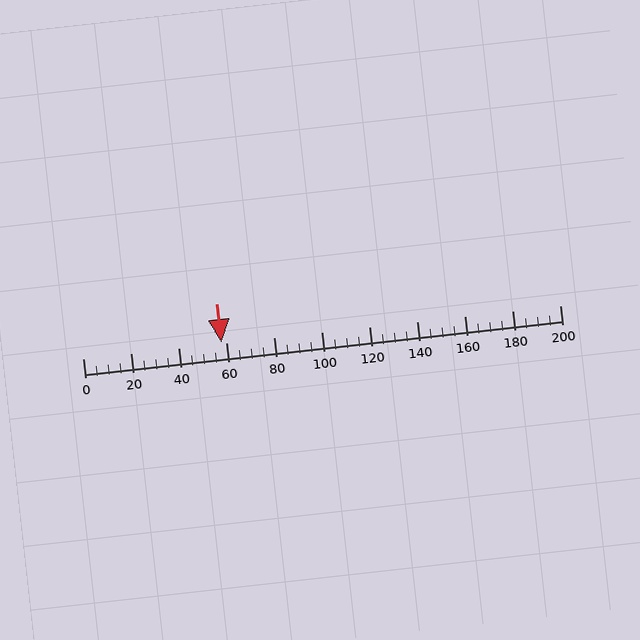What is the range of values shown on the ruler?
The ruler shows values from 0 to 200.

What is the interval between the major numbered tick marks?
The major tick marks are spaced 20 units apart.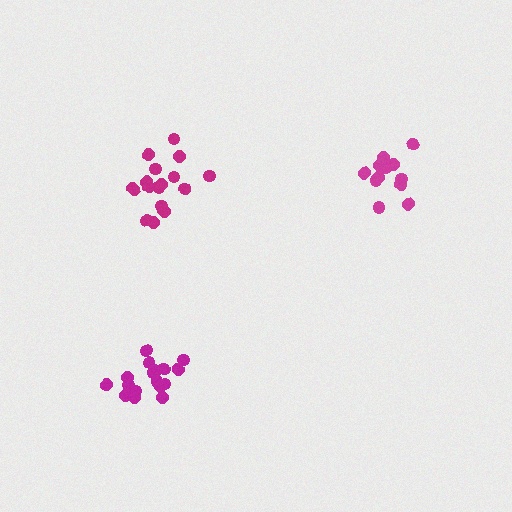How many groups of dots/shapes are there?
There are 3 groups.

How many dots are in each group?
Group 1: 18 dots, Group 2: 17 dots, Group 3: 12 dots (47 total).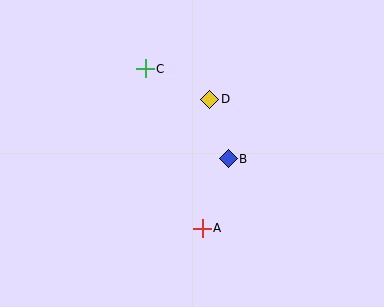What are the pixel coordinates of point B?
Point B is at (228, 159).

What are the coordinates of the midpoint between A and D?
The midpoint between A and D is at (206, 164).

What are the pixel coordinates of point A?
Point A is at (202, 228).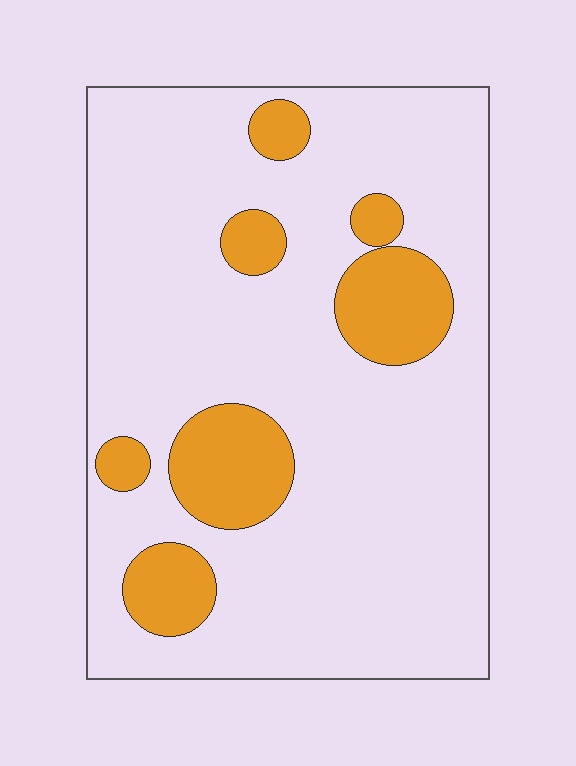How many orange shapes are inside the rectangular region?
7.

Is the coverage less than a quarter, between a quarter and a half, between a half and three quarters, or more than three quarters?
Less than a quarter.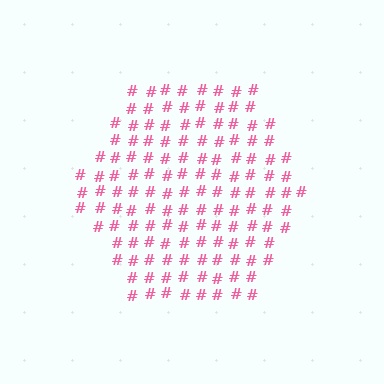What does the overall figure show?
The overall figure shows a hexagon.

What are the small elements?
The small elements are hash symbols.